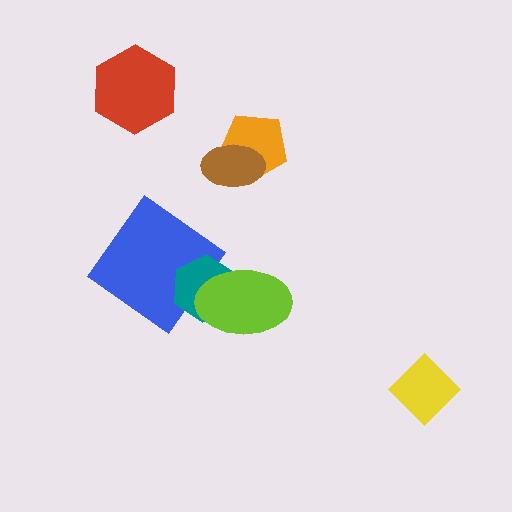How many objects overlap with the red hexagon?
0 objects overlap with the red hexagon.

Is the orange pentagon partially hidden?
Yes, it is partially covered by another shape.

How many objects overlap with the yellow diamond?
0 objects overlap with the yellow diamond.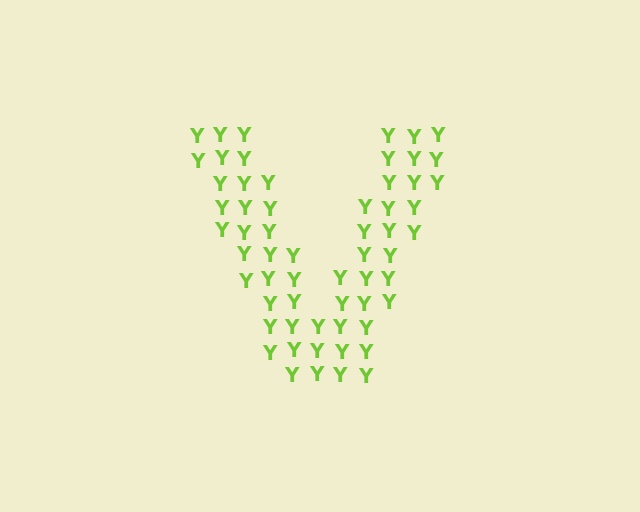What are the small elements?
The small elements are letter Y's.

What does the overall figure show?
The overall figure shows the letter V.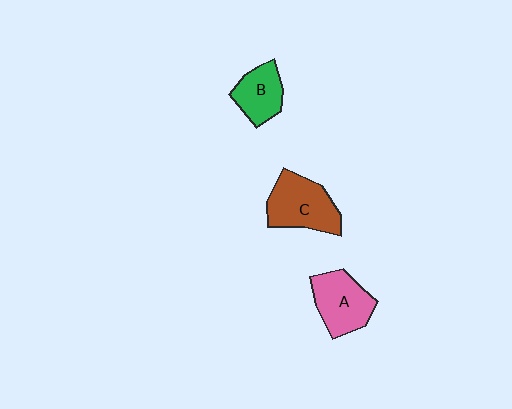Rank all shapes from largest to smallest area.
From largest to smallest: C (brown), A (pink), B (green).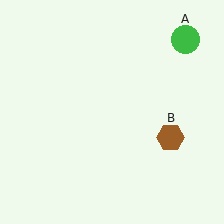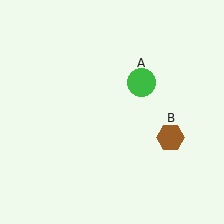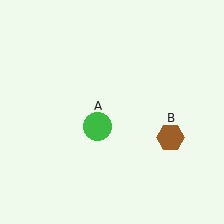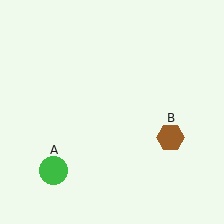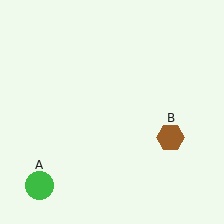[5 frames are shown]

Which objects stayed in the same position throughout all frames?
Brown hexagon (object B) remained stationary.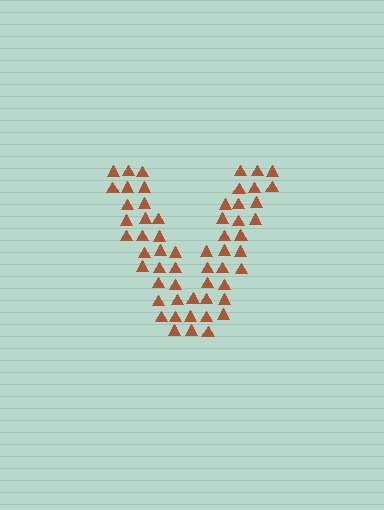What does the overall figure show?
The overall figure shows the letter V.